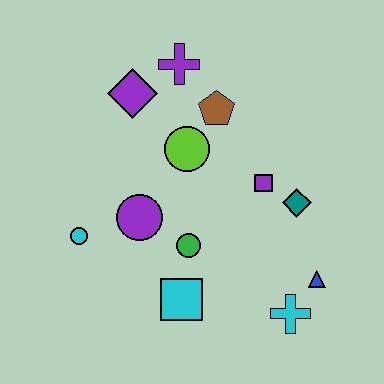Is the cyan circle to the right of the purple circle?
No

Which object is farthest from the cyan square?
The purple cross is farthest from the cyan square.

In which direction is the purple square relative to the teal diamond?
The purple square is to the left of the teal diamond.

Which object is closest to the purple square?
The teal diamond is closest to the purple square.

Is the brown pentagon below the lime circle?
No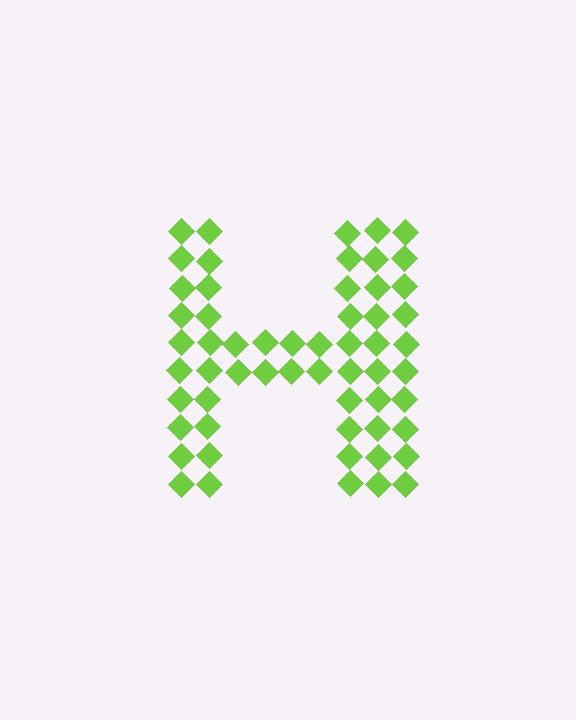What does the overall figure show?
The overall figure shows the letter H.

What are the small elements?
The small elements are diamonds.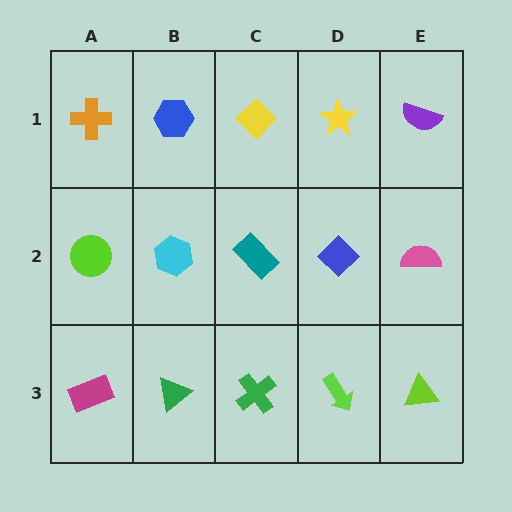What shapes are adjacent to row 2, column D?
A yellow star (row 1, column D), a lime arrow (row 3, column D), a teal rectangle (row 2, column C), a pink semicircle (row 2, column E).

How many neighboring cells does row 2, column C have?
4.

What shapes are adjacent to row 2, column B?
A blue hexagon (row 1, column B), a green triangle (row 3, column B), a lime circle (row 2, column A), a teal rectangle (row 2, column C).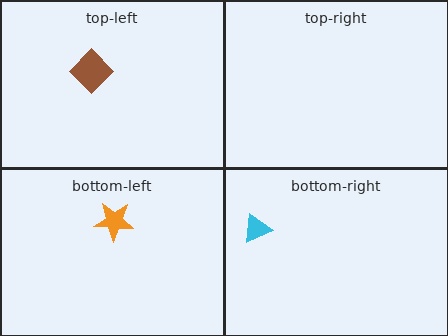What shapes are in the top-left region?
The brown diamond.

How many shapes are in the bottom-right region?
1.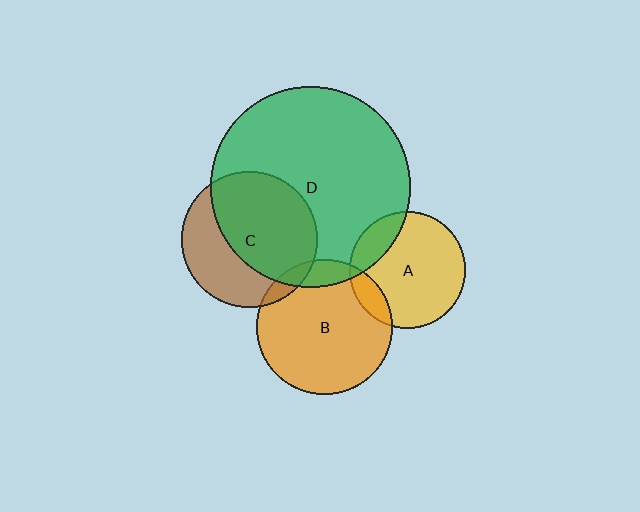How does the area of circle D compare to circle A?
Approximately 3.0 times.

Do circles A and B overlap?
Yes.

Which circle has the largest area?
Circle D (green).